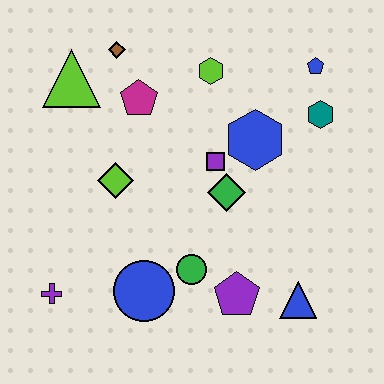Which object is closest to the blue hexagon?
The purple square is closest to the blue hexagon.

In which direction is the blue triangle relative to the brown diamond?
The blue triangle is below the brown diamond.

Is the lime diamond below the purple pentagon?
No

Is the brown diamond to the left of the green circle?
Yes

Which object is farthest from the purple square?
The purple cross is farthest from the purple square.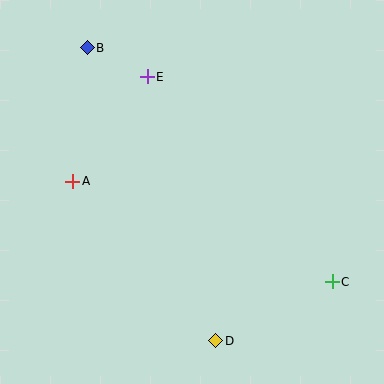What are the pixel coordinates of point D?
Point D is at (216, 341).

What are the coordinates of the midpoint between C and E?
The midpoint between C and E is at (240, 179).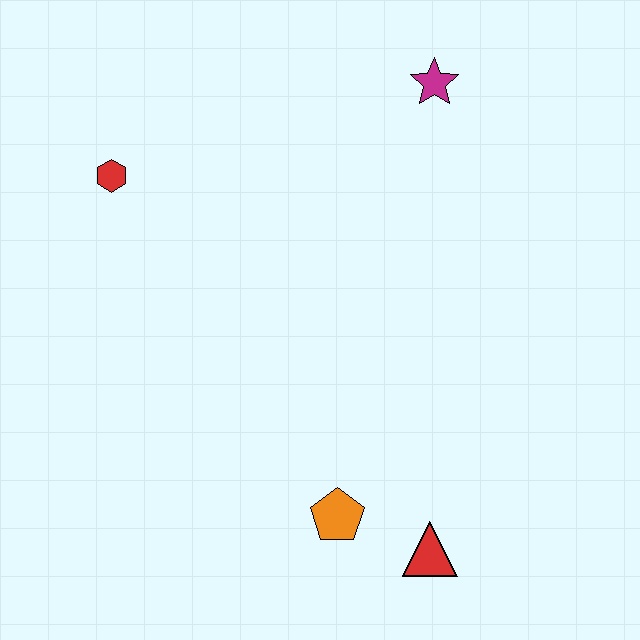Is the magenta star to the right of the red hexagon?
Yes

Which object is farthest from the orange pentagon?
The magenta star is farthest from the orange pentagon.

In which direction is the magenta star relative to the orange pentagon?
The magenta star is above the orange pentagon.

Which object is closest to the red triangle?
The orange pentagon is closest to the red triangle.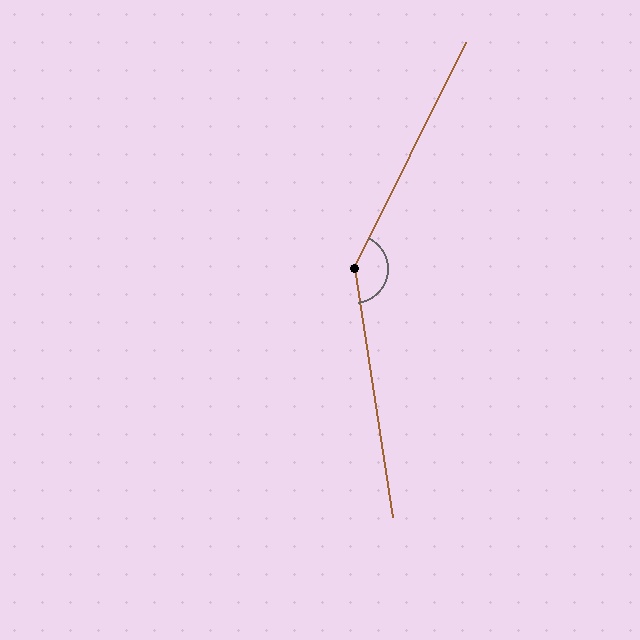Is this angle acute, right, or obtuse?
It is obtuse.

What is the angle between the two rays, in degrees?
Approximately 145 degrees.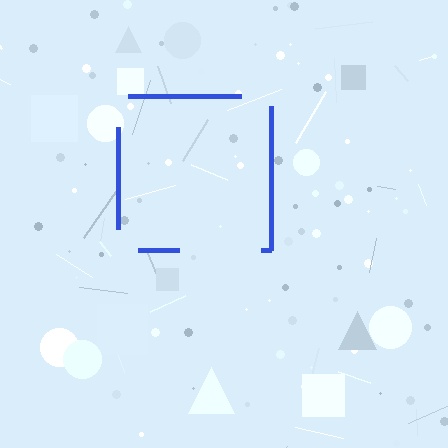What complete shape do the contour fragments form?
The contour fragments form a square.